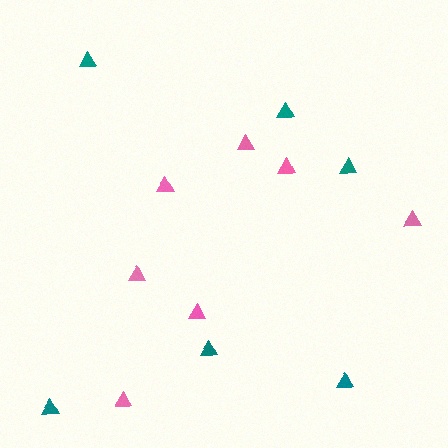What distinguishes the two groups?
There are 2 groups: one group of pink triangles (7) and one group of teal triangles (6).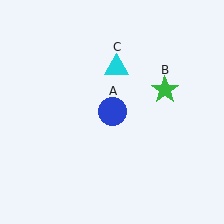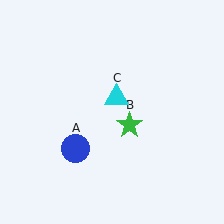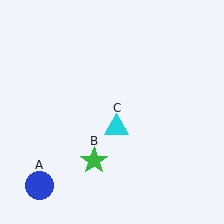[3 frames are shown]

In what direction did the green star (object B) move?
The green star (object B) moved down and to the left.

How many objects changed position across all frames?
3 objects changed position: blue circle (object A), green star (object B), cyan triangle (object C).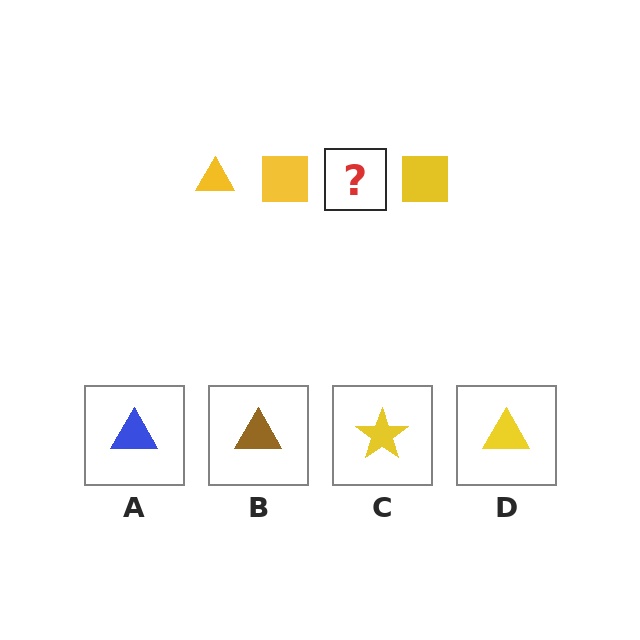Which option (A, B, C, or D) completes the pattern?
D.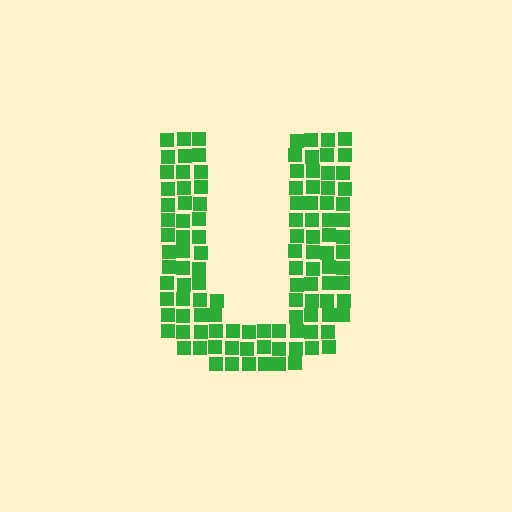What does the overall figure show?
The overall figure shows the letter U.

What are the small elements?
The small elements are squares.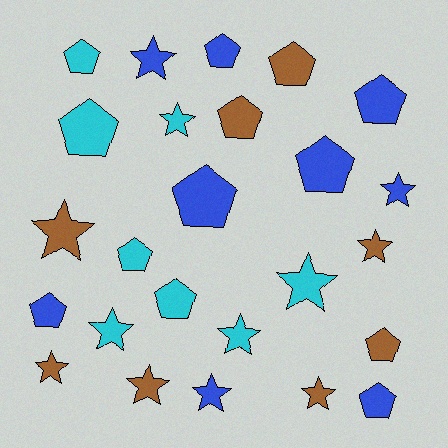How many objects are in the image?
There are 25 objects.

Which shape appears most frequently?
Pentagon, with 13 objects.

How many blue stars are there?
There are 3 blue stars.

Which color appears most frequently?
Blue, with 9 objects.